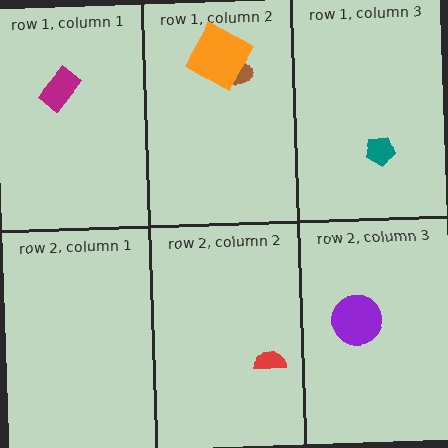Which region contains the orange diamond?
The row 1, column 2 region.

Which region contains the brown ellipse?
The row 1, column 2 region.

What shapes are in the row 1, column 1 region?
The magenta rectangle.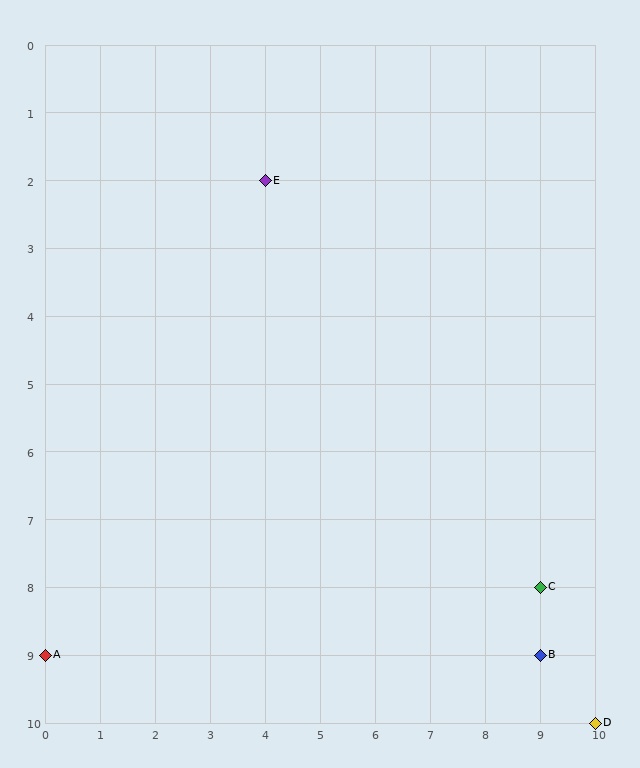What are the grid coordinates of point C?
Point C is at grid coordinates (9, 8).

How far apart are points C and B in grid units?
Points C and B are 1 row apart.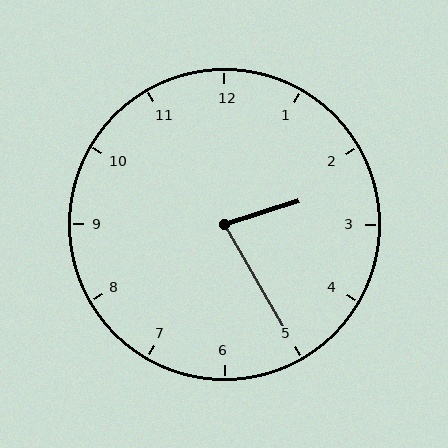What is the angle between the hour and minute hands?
Approximately 78 degrees.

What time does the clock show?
2:25.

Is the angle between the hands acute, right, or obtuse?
It is acute.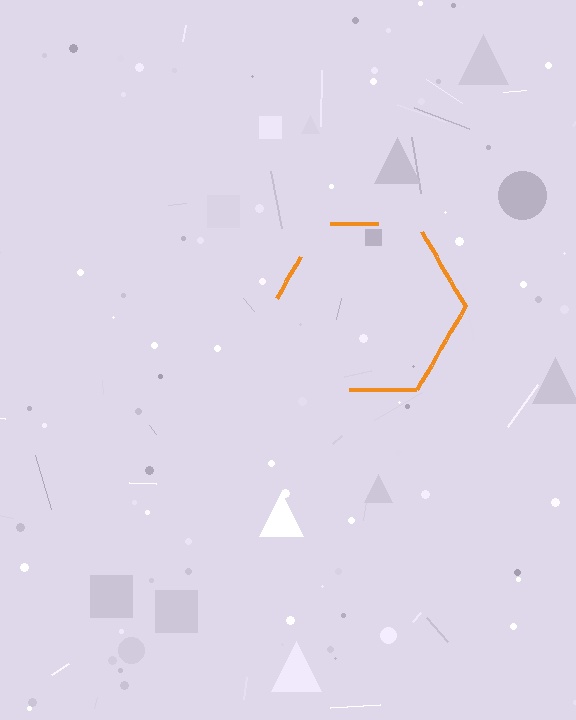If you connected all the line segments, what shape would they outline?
They would outline a hexagon.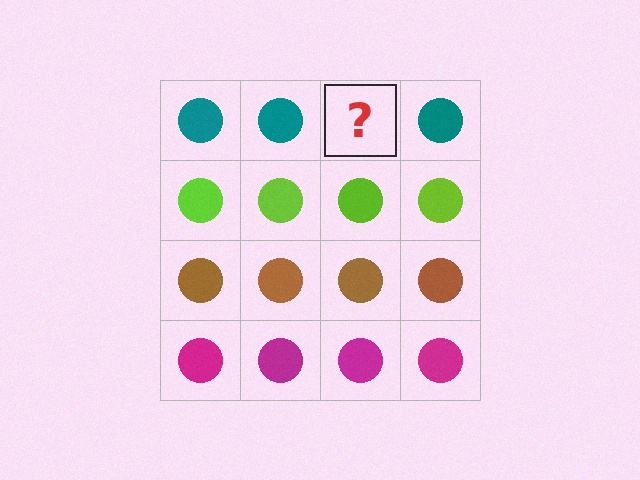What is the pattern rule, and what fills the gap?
The rule is that each row has a consistent color. The gap should be filled with a teal circle.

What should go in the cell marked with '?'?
The missing cell should contain a teal circle.